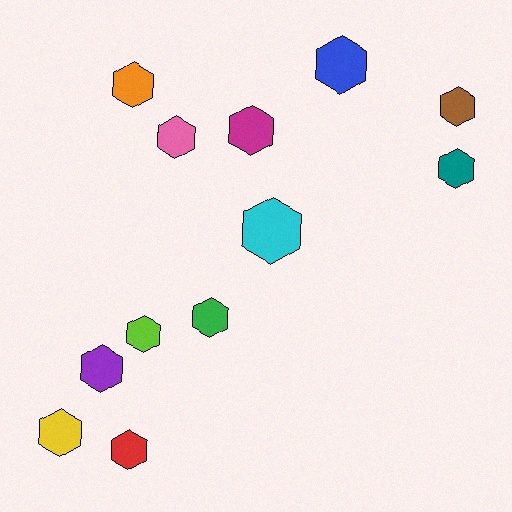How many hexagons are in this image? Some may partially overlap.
There are 12 hexagons.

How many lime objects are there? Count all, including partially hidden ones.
There is 1 lime object.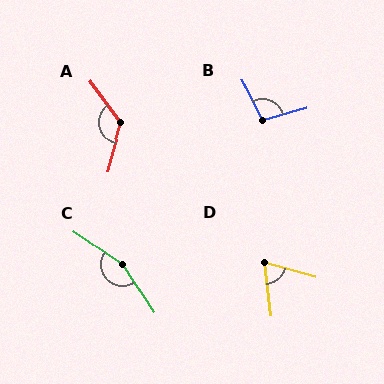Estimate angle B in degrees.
Approximately 101 degrees.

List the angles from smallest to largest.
D (67°), B (101°), A (127°), C (157°).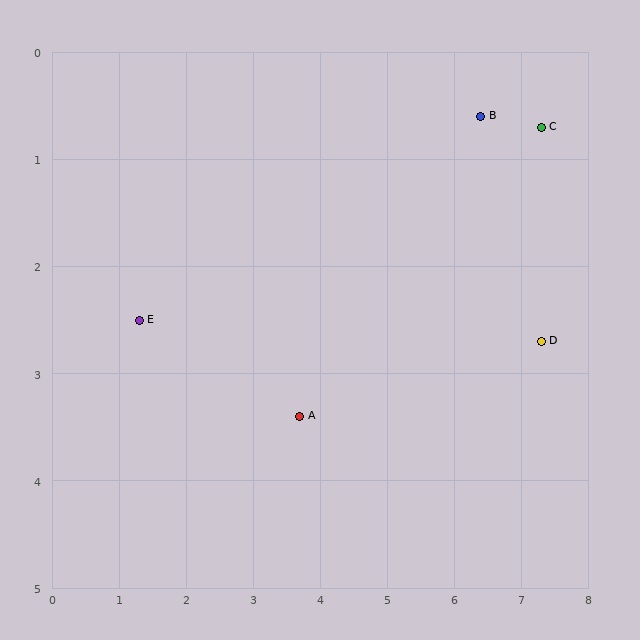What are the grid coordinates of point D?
Point D is at approximately (7.3, 2.7).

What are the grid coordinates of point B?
Point B is at approximately (6.4, 0.6).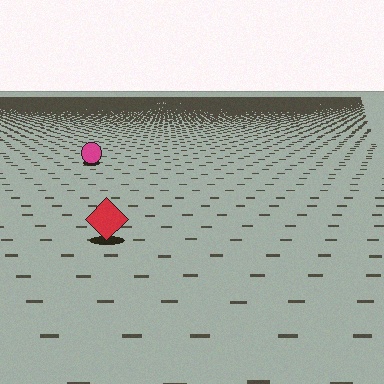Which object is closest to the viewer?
The red diamond is closest. The texture marks near it are larger and more spread out.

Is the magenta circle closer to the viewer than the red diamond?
No. The red diamond is closer — you can tell from the texture gradient: the ground texture is coarser near it.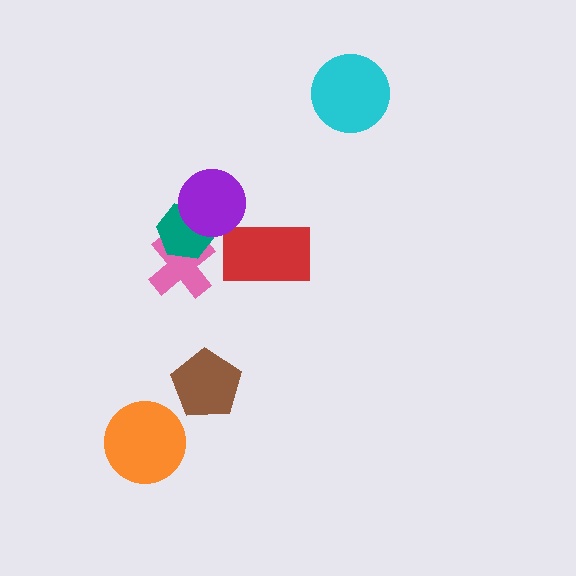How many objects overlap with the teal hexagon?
2 objects overlap with the teal hexagon.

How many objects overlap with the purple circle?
1 object overlaps with the purple circle.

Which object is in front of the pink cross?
The teal hexagon is in front of the pink cross.